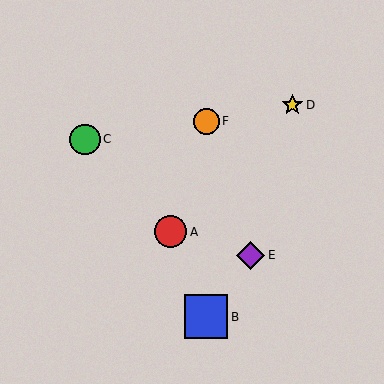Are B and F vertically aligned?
Yes, both are at x≈206.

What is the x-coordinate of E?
Object E is at x≈251.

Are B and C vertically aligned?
No, B is at x≈206 and C is at x≈85.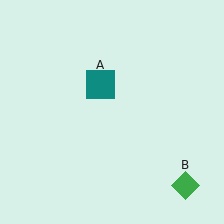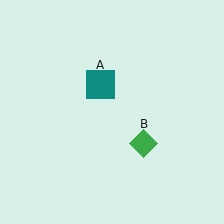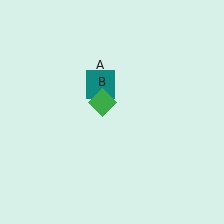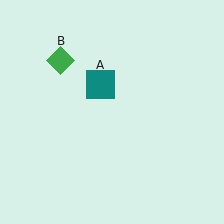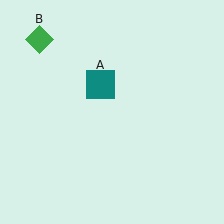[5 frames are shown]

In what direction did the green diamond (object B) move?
The green diamond (object B) moved up and to the left.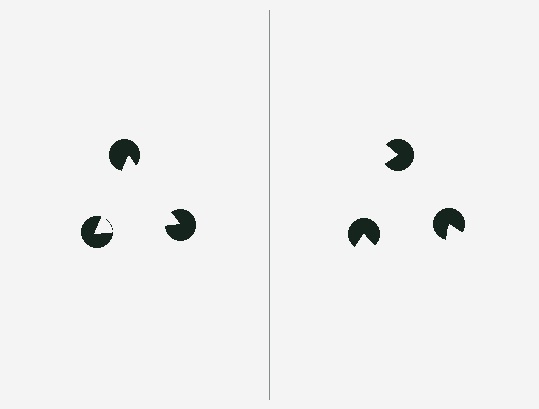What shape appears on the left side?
An illusory triangle.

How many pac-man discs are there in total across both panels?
6 — 3 on each side.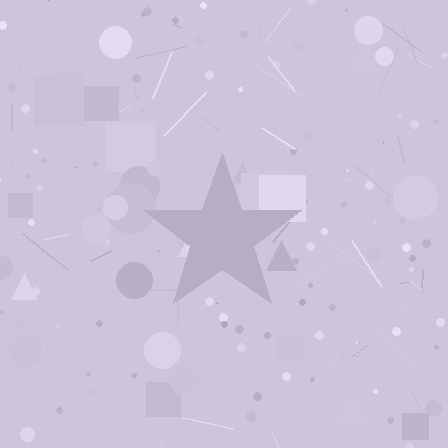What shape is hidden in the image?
A star is hidden in the image.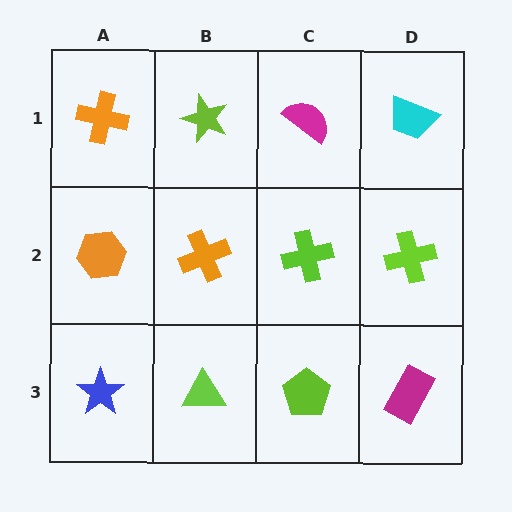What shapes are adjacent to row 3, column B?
An orange cross (row 2, column B), a blue star (row 3, column A), a lime pentagon (row 3, column C).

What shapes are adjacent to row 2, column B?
A lime star (row 1, column B), a lime triangle (row 3, column B), an orange hexagon (row 2, column A), a lime cross (row 2, column C).